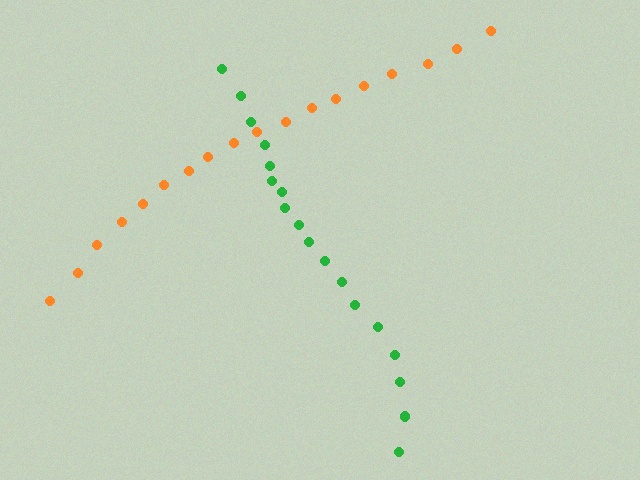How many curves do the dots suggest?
There are 2 distinct paths.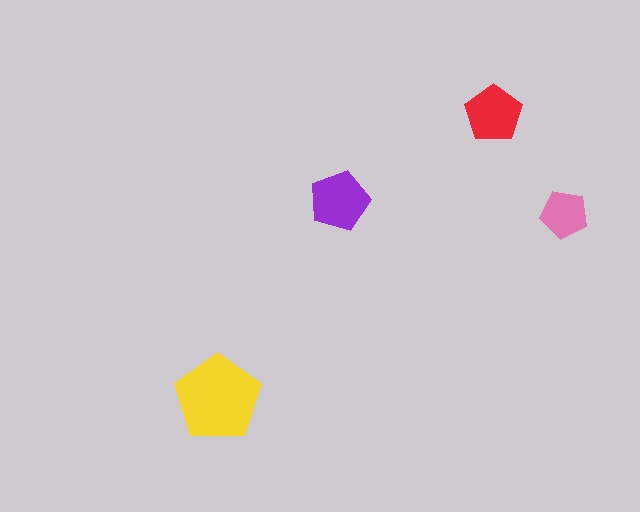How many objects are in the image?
There are 4 objects in the image.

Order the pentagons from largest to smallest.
the yellow one, the purple one, the red one, the pink one.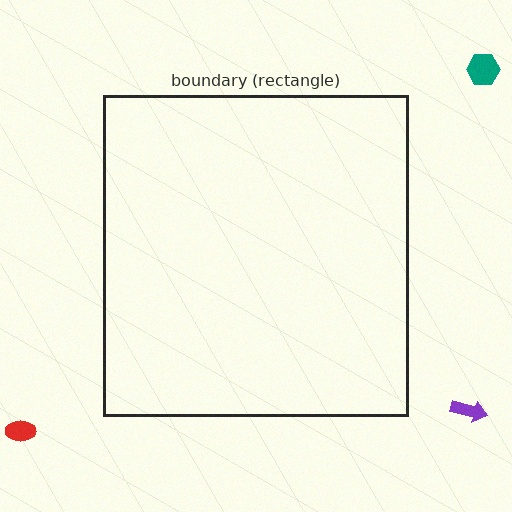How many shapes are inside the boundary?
0 inside, 3 outside.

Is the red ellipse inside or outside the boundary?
Outside.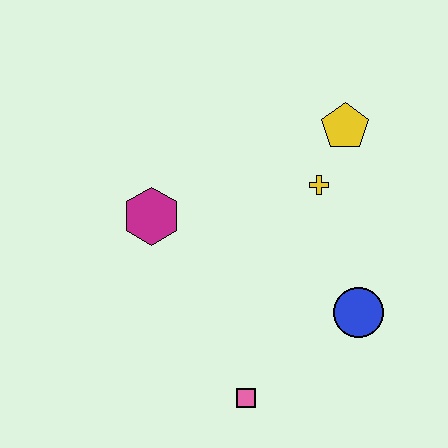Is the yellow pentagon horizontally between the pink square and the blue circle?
Yes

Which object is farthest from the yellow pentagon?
The pink square is farthest from the yellow pentagon.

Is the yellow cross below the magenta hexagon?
No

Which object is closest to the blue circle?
The yellow cross is closest to the blue circle.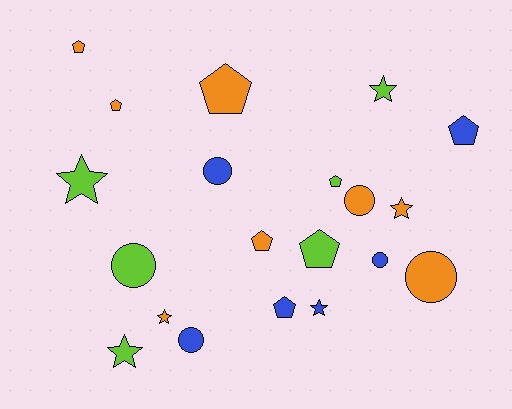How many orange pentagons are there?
There are 4 orange pentagons.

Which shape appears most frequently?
Pentagon, with 8 objects.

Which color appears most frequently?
Orange, with 8 objects.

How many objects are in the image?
There are 20 objects.